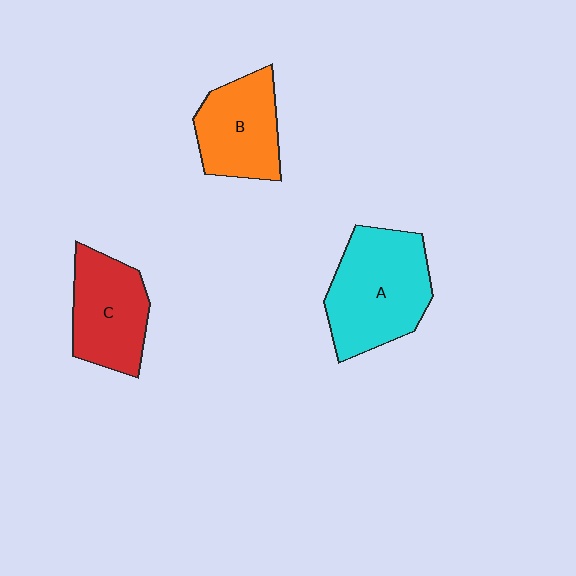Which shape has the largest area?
Shape A (cyan).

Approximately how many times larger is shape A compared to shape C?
Approximately 1.3 times.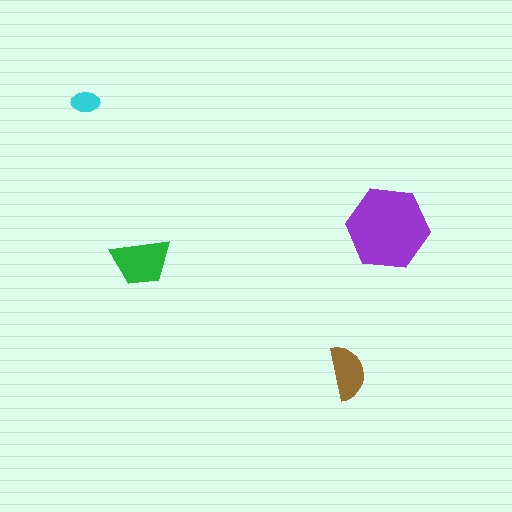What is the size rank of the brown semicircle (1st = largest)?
3rd.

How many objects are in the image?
There are 4 objects in the image.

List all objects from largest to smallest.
The purple hexagon, the green trapezoid, the brown semicircle, the cyan ellipse.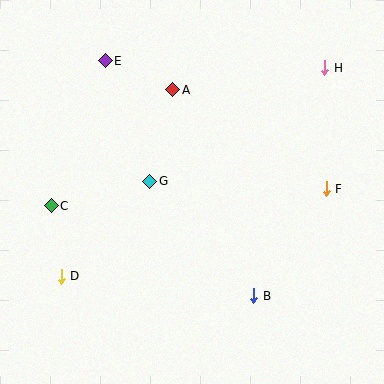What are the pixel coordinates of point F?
Point F is at (326, 189).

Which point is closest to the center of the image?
Point G at (150, 181) is closest to the center.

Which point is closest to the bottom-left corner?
Point D is closest to the bottom-left corner.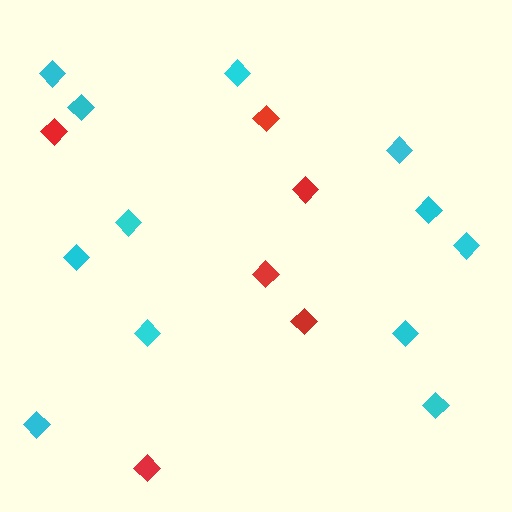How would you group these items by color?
There are 2 groups: one group of cyan diamonds (12) and one group of red diamonds (6).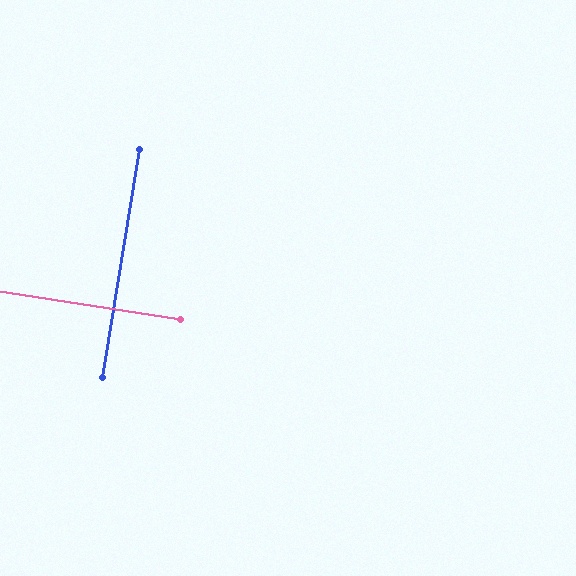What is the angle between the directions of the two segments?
Approximately 90 degrees.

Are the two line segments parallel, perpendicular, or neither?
Perpendicular — they meet at approximately 90°.